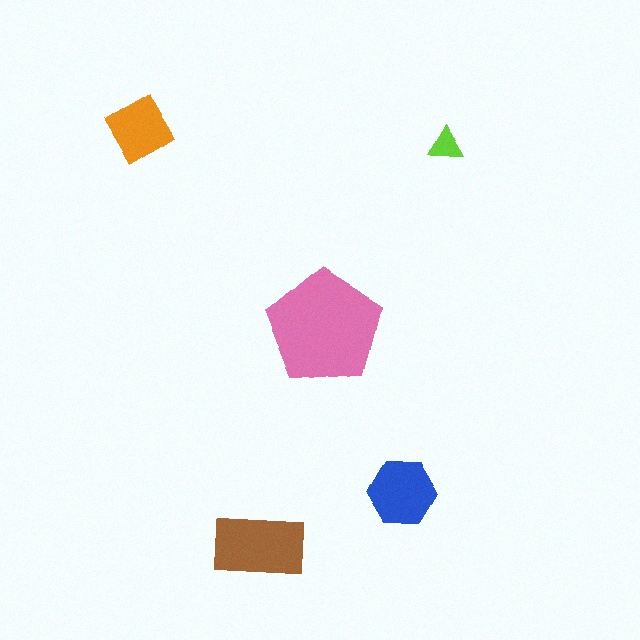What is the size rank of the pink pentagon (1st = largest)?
1st.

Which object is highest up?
The orange diamond is topmost.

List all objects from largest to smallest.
The pink pentagon, the brown rectangle, the blue hexagon, the orange diamond, the lime triangle.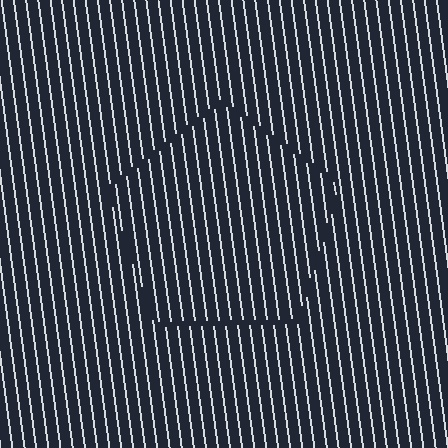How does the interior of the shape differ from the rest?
The interior of the shape contains the same grating, shifted by half a period — the contour is defined by the phase discontinuity where line-ends from the inner and outer gratings abut.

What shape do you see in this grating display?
An illusory pentagon. The interior of the shape contains the same grating, shifted by half a period — the contour is defined by the phase discontinuity where line-ends from the inner and outer gratings abut.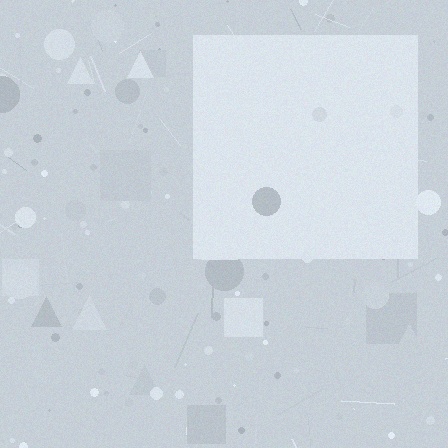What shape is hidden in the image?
A square is hidden in the image.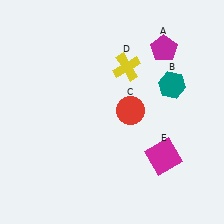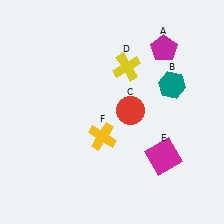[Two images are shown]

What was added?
A yellow cross (F) was added in Image 2.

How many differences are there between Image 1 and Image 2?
There is 1 difference between the two images.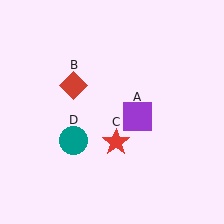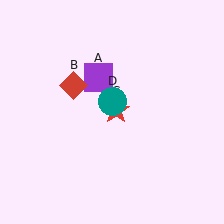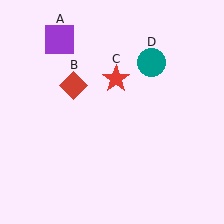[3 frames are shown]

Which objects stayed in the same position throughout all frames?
Red diamond (object B) remained stationary.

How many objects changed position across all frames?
3 objects changed position: purple square (object A), red star (object C), teal circle (object D).